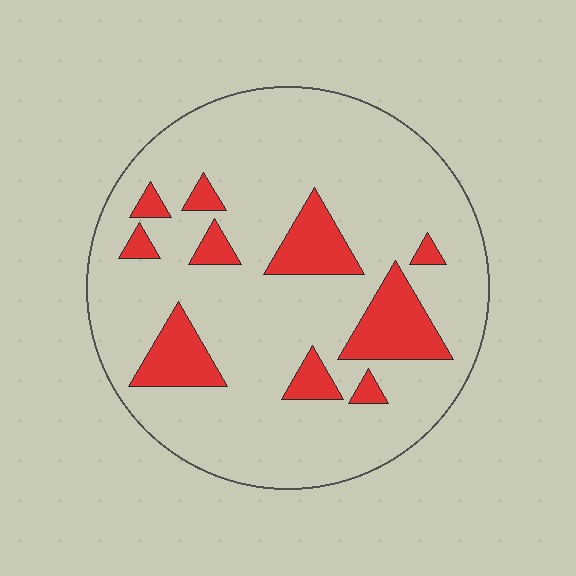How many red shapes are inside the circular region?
10.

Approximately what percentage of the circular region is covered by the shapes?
Approximately 15%.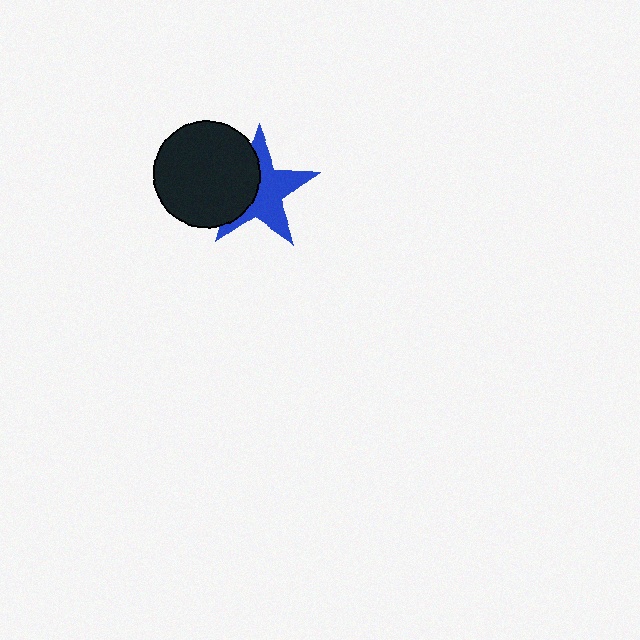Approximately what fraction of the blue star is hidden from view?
Roughly 41% of the blue star is hidden behind the black circle.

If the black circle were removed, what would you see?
You would see the complete blue star.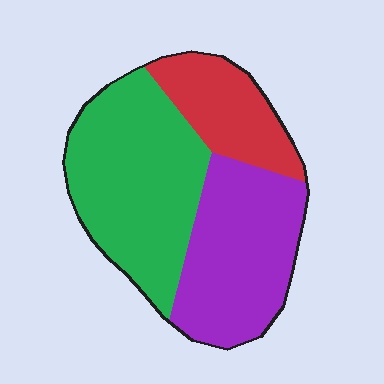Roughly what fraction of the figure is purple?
Purple covers 36% of the figure.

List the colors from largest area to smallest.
From largest to smallest: green, purple, red.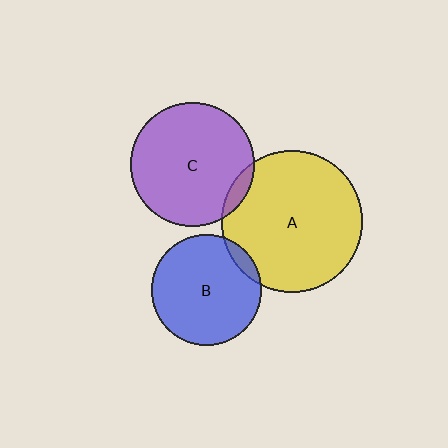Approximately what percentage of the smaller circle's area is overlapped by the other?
Approximately 5%.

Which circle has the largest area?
Circle A (yellow).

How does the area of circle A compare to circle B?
Approximately 1.6 times.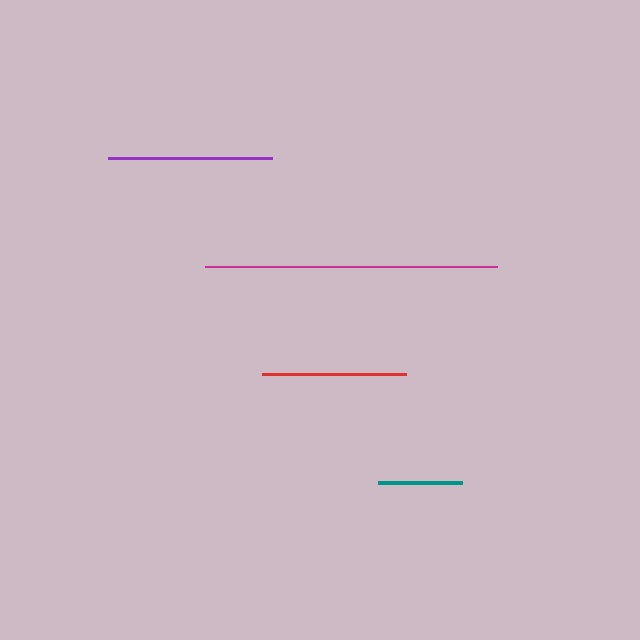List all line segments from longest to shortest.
From longest to shortest: magenta, purple, red, teal.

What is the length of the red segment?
The red segment is approximately 144 pixels long.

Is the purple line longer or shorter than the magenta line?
The magenta line is longer than the purple line.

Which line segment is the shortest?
The teal line is the shortest at approximately 84 pixels.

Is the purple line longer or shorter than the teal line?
The purple line is longer than the teal line.